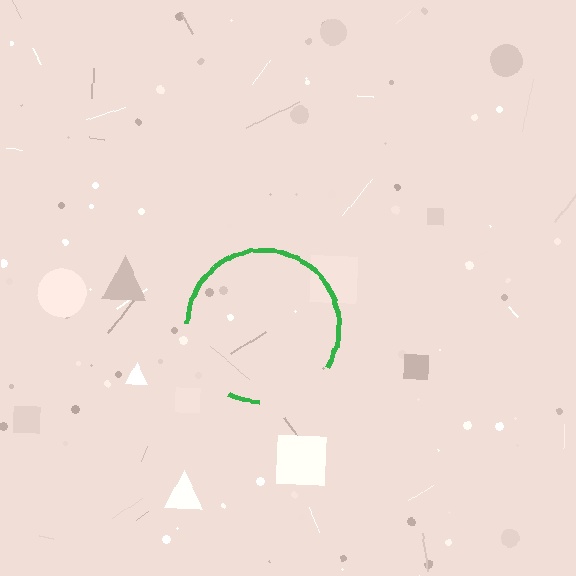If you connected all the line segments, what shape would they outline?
They would outline a circle.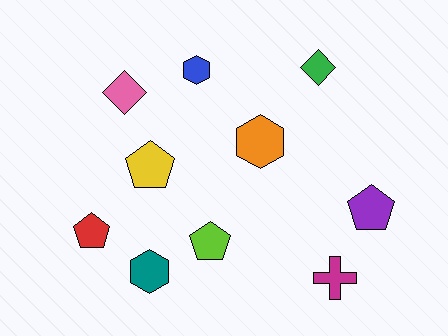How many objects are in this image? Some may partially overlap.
There are 10 objects.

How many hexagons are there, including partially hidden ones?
There are 3 hexagons.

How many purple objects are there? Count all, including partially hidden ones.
There is 1 purple object.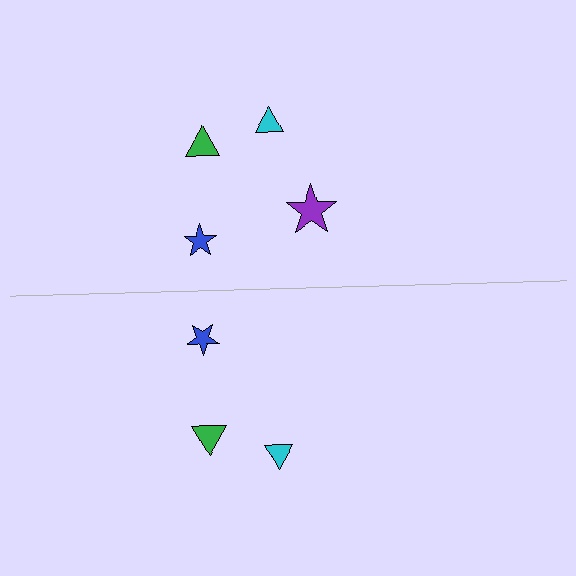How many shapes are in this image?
There are 7 shapes in this image.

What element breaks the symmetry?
A purple star is missing from the bottom side.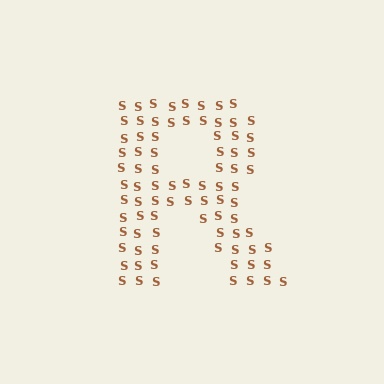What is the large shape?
The large shape is the letter R.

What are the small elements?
The small elements are letter S's.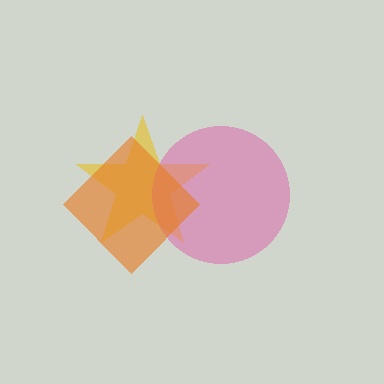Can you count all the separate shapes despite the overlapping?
Yes, there are 3 separate shapes.